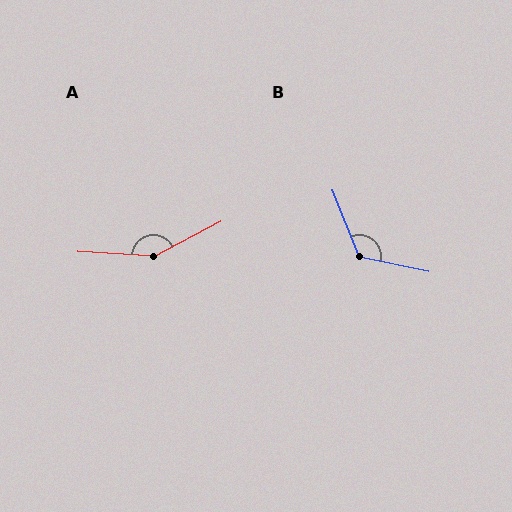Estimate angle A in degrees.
Approximately 148 degrees.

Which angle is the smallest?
B, at approximately 123 degrees.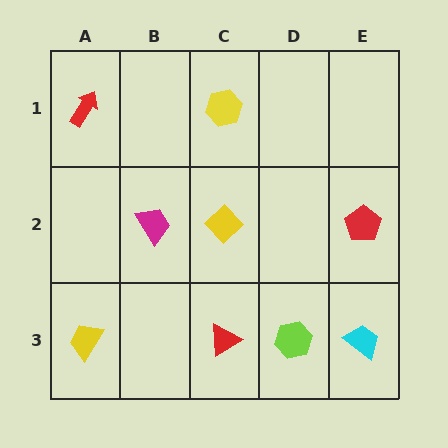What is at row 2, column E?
A red pentagon.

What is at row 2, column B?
A magenta trapezoid.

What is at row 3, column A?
A yellow trapezoid.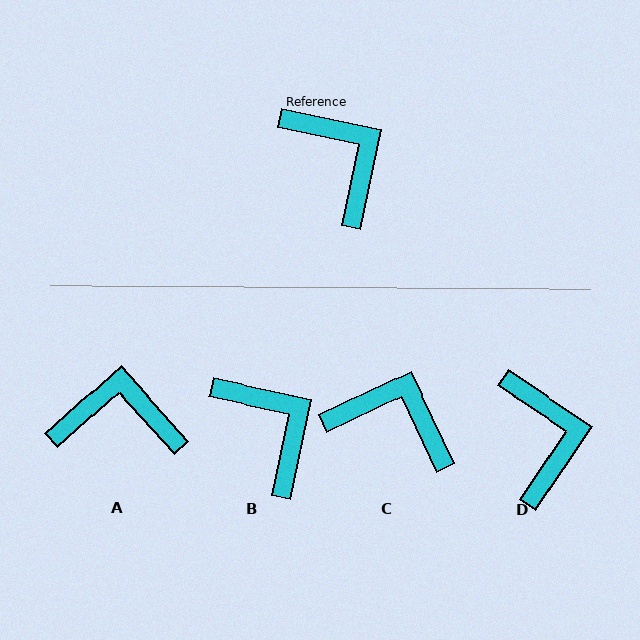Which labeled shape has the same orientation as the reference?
B.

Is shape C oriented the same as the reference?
No, it is off by about 37 degrees.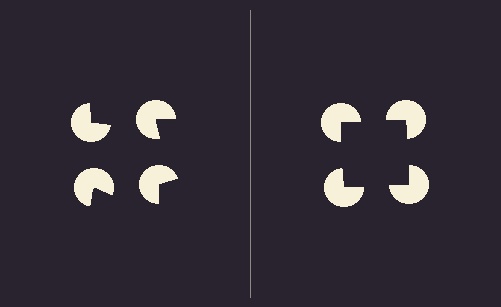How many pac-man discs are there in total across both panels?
8 — 4 on each side.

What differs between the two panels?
The pac-man discs are positioned identically on both sides; only the wedge orientations differ. On the right they align to a square; on the left they are misaligned.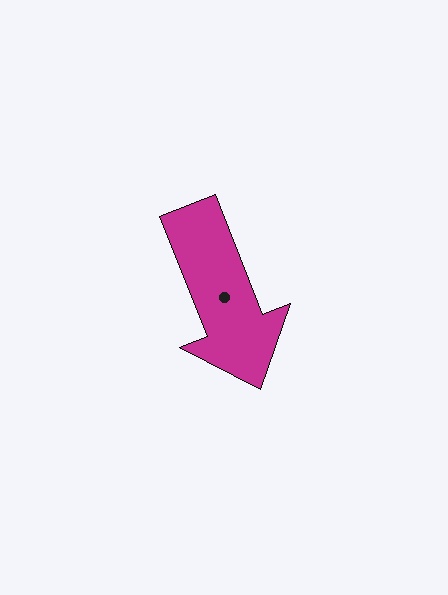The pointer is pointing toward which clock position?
Roughly 5 o'clock.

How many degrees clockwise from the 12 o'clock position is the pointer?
Approximately 158 degrees.